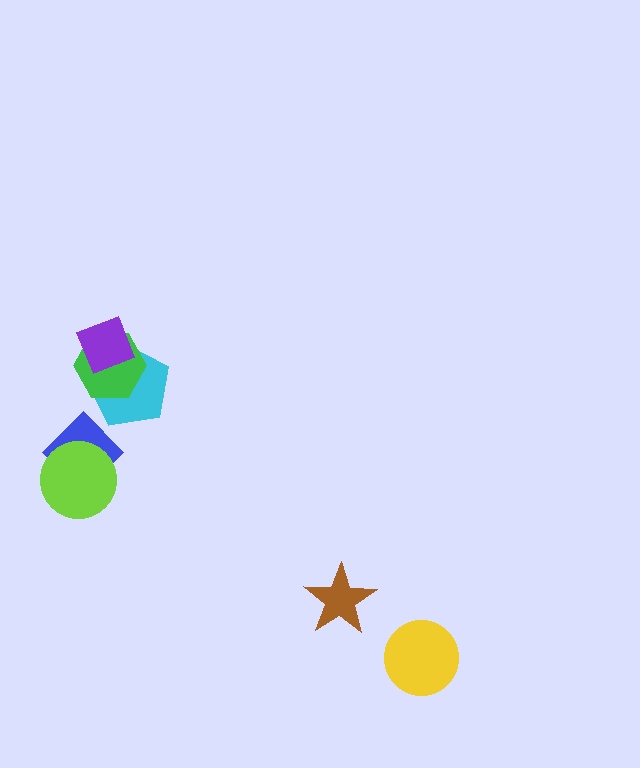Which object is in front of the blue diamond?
The lime circle is in front of the blue diamond.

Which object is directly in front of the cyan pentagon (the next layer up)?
The green hexagon is directly in front of the cyan pentagon.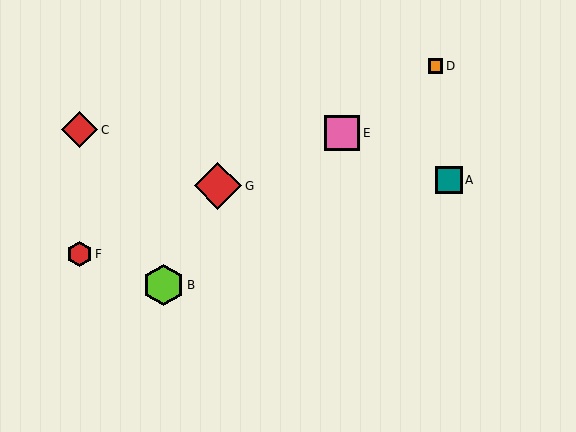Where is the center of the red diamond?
The center of the red diamond is at (80, 130).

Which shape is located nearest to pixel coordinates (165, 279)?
The lime hexagon (labeled B) at (163, 285) is nearest to that location.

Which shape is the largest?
The red diamond (labeled G) is the largest.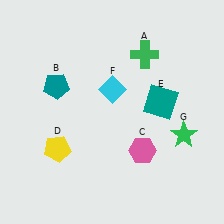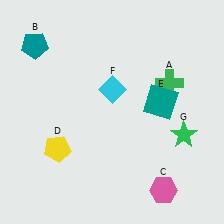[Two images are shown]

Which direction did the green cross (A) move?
The green cross (A) moved down.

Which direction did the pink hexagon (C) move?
The pink hexagon (C) moved down.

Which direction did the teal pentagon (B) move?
The teal pentagon (B) moved up.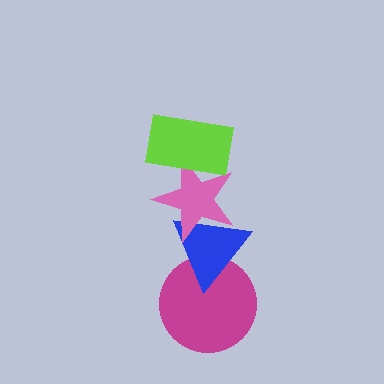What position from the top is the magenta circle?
The magenta circle is 4th from the top.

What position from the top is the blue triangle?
The blue triangle is 3rd from the top.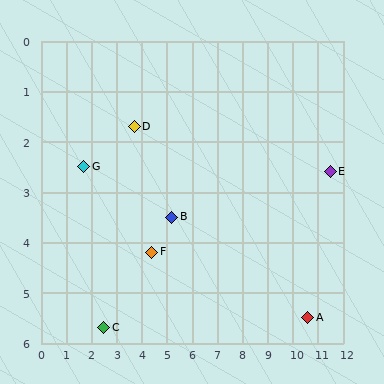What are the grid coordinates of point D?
Point D is at approximately (3.7, 1.7).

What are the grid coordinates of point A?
Point A is at approximately (10.6, 5.5).